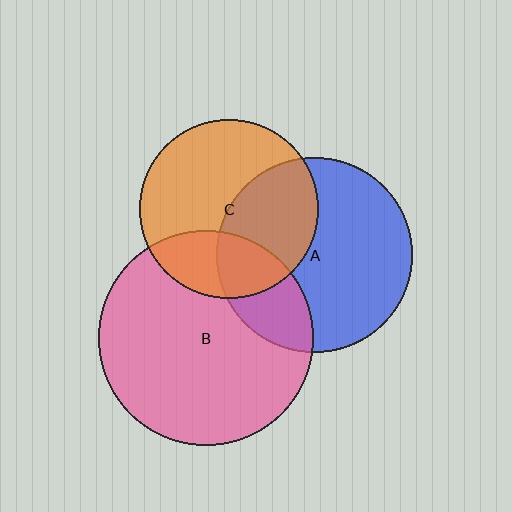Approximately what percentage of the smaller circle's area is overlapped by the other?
Approximately 40%.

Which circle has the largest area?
Circle B (pink).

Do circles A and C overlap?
Yes.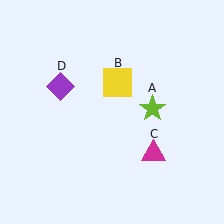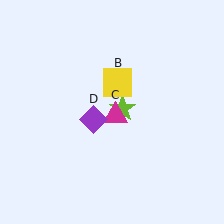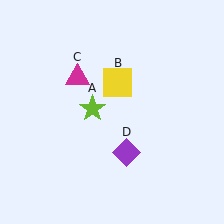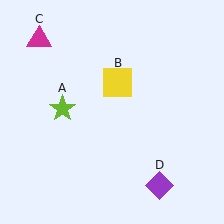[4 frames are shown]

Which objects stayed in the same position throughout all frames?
Yellow square (object B) remained stationary.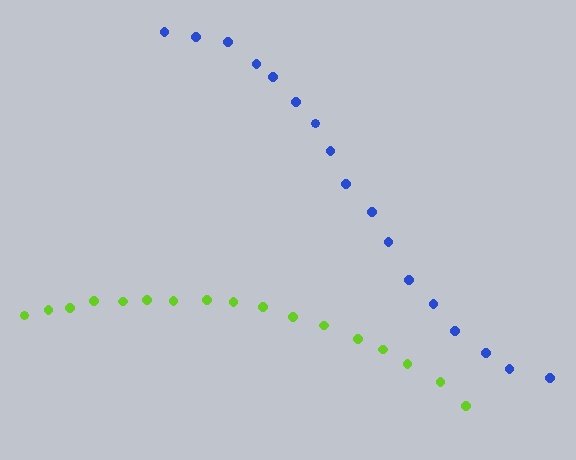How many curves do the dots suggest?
There are 2 distinct paths.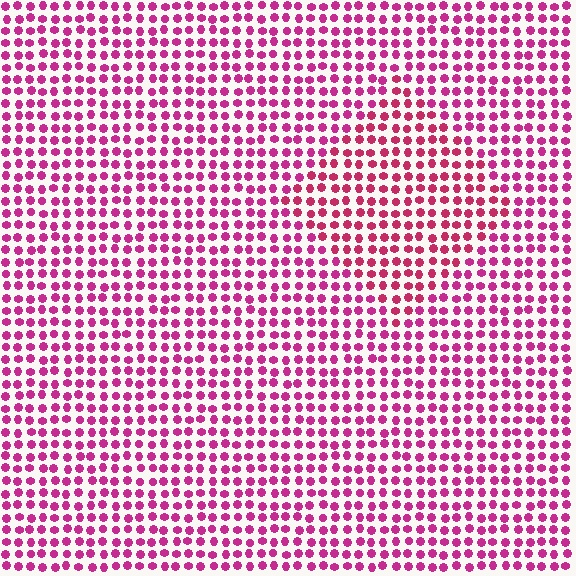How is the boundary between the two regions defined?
The boundary is defined purely by a slight shift in hue (about 18 degrees). Spacing, size, and orientation are identical on both sides.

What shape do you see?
I see a diamond.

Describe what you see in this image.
The image is filled with small magenta elements in a uniform arrangement. A diamond-shaped region is visible where the elements are tinted to a slightly different hue, forming a subtle color boundary.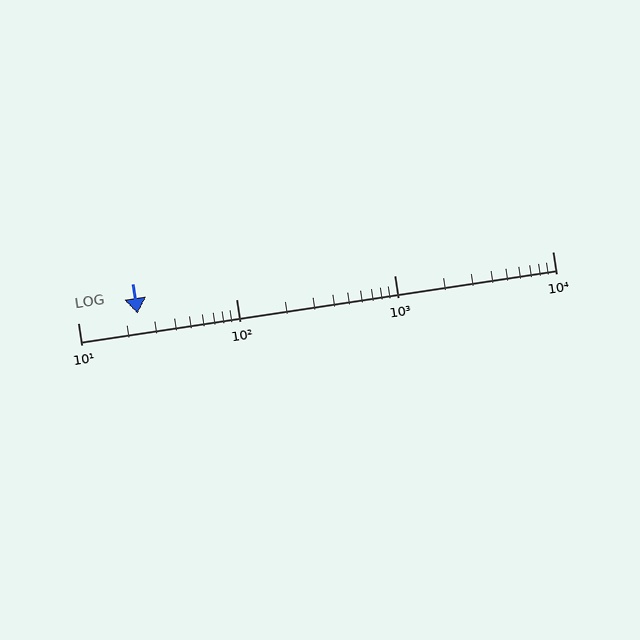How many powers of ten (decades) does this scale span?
The scale spans 3 decades, from 10 to 10000.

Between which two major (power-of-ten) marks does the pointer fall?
The pointer is between 10 and 100.